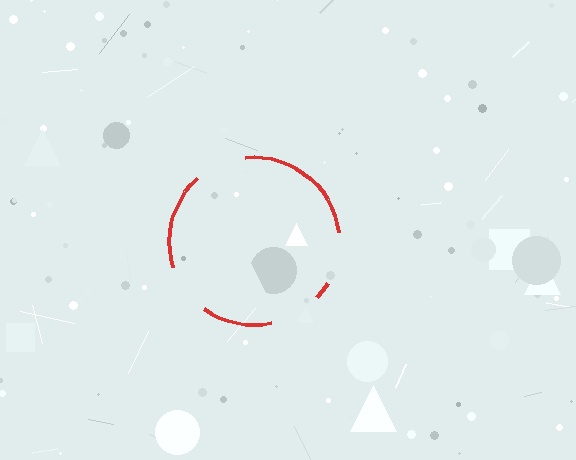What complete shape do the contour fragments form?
The contour fragments form a circle.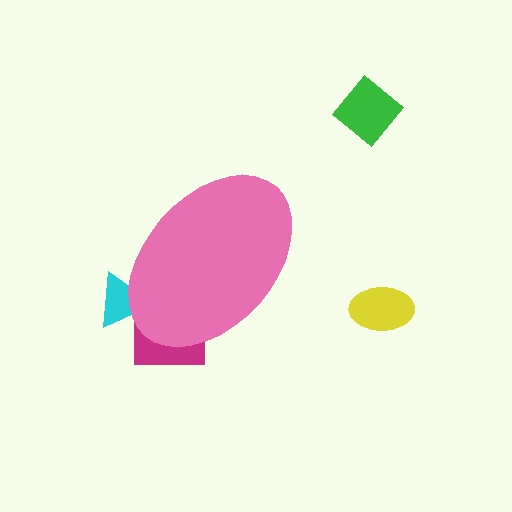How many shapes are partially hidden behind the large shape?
2 shapes are partially hidden.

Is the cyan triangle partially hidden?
Yes, the cyan triangle is partially hidden behind the pink ellipse.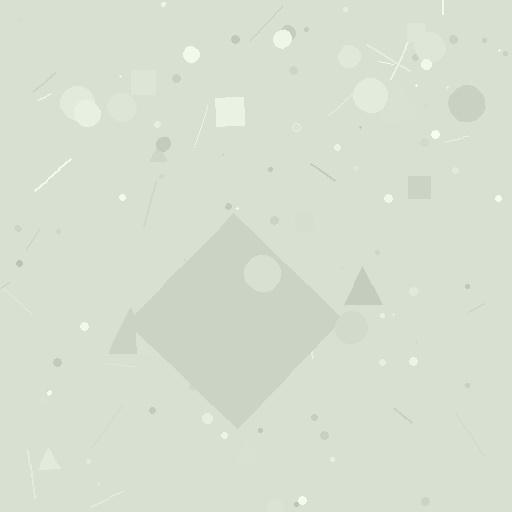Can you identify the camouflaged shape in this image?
The camouflaged shape is a diamond.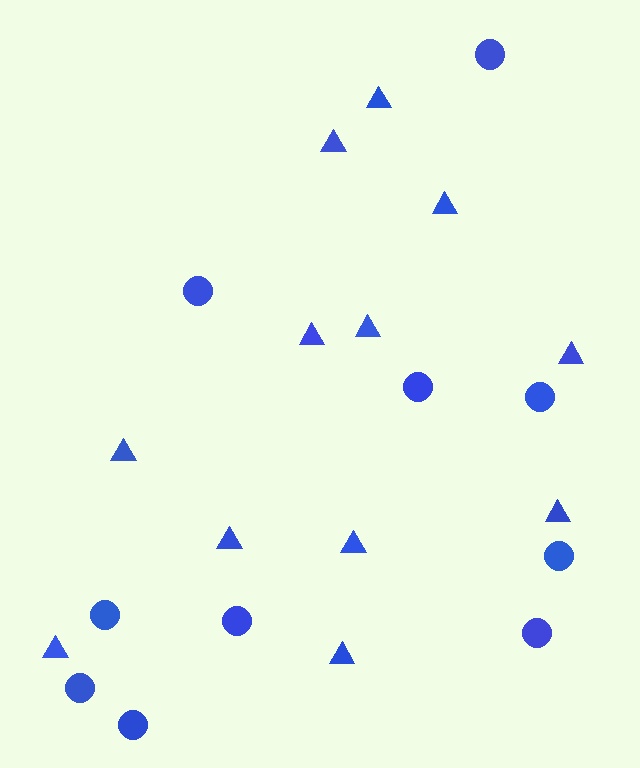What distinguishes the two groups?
There are 2 groups: one group of circles (10) and one group of triangles (12).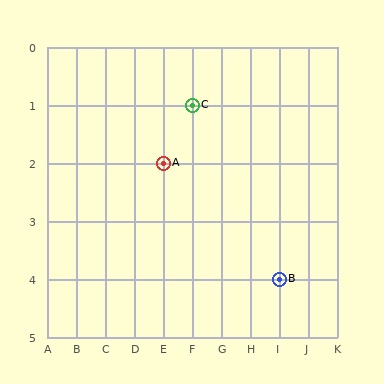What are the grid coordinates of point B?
Point B is at grid coordinates (I, 4).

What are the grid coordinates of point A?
Point A is at grid coordinates (E, 2).